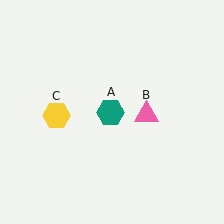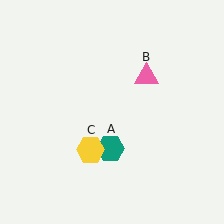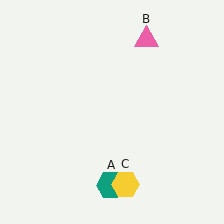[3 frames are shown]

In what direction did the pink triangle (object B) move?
The pink triangle (object B) moved up.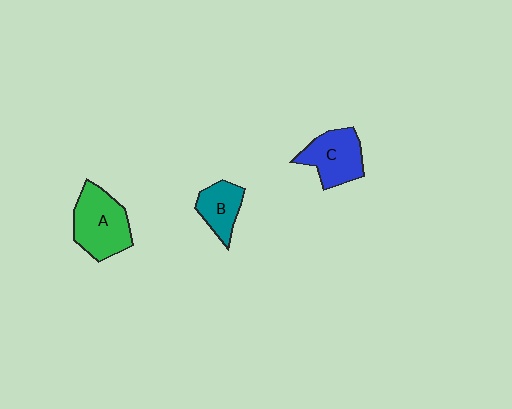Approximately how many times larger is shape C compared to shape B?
Approximately 1.4 times.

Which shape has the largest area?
Shape A (green).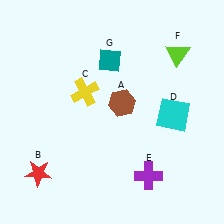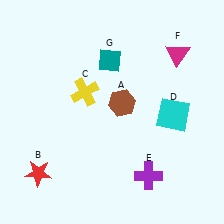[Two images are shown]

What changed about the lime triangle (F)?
In Image 1, F is lime. In Image 2, it changed to magenta.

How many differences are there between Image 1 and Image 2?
There is 1 difference between the two images.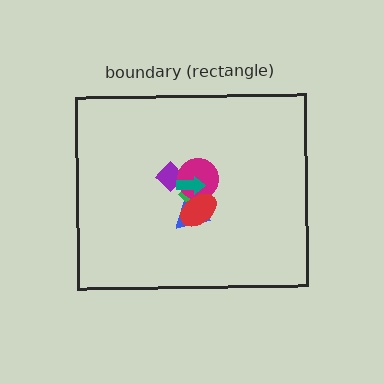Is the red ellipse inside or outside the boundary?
Inside.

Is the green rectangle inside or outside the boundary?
Inside.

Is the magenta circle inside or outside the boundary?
Inside.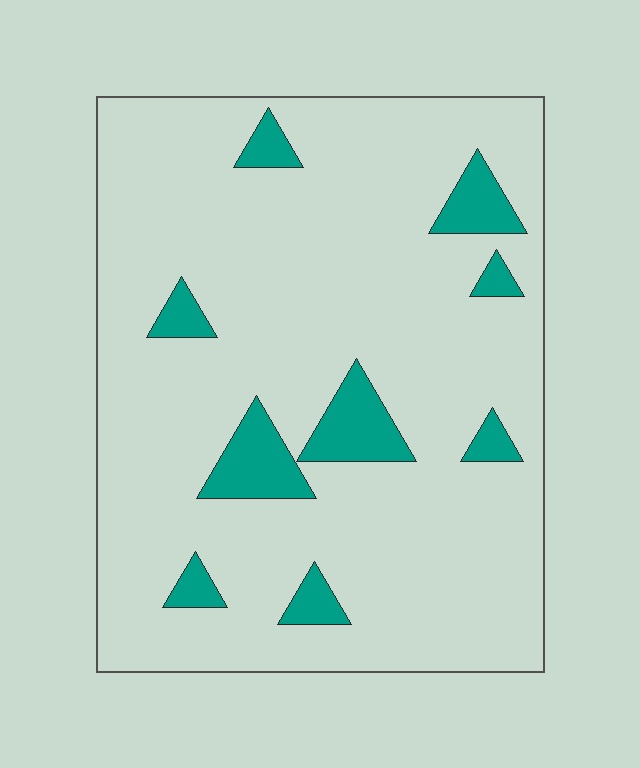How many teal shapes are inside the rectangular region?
9.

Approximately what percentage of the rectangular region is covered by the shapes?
Approximately 10%.